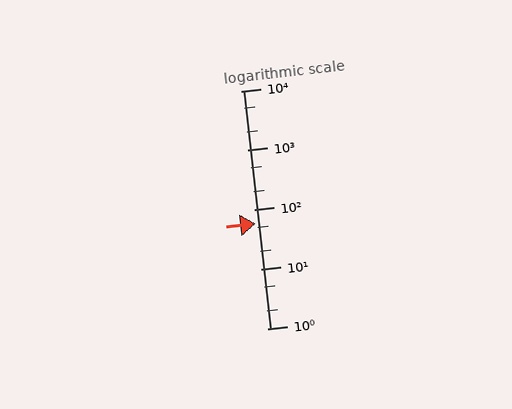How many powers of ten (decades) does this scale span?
The scale spans 4 decades, from 1 to 10000.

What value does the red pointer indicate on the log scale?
The pointer indicates approximately 59.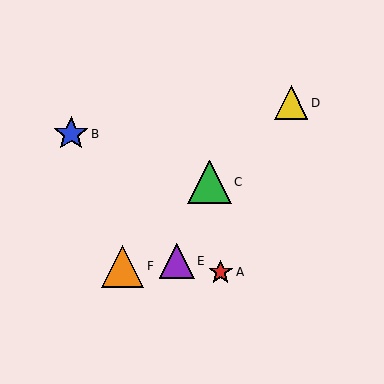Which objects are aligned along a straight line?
Objects C, D, F are aligned along a straight line.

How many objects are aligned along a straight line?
3 objects (C, D, F) are aligned along a straight line.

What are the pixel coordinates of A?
Object A is at (221, 272).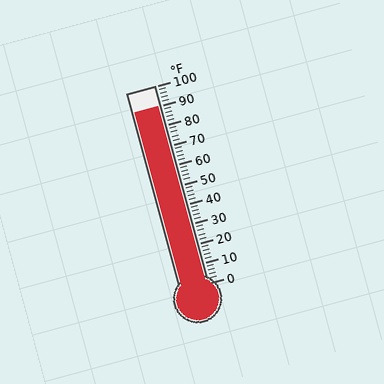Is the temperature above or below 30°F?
The temperature is above 30°F.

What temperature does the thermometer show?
The thermometer shows approximately 90°F.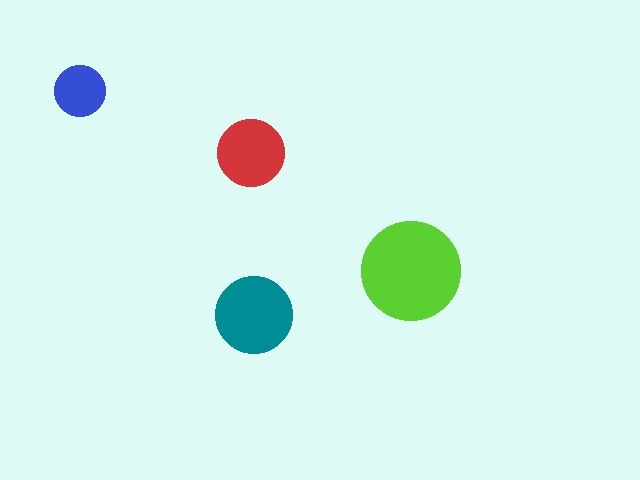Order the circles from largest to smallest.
the lime one, the teal one, the red one, the blue one.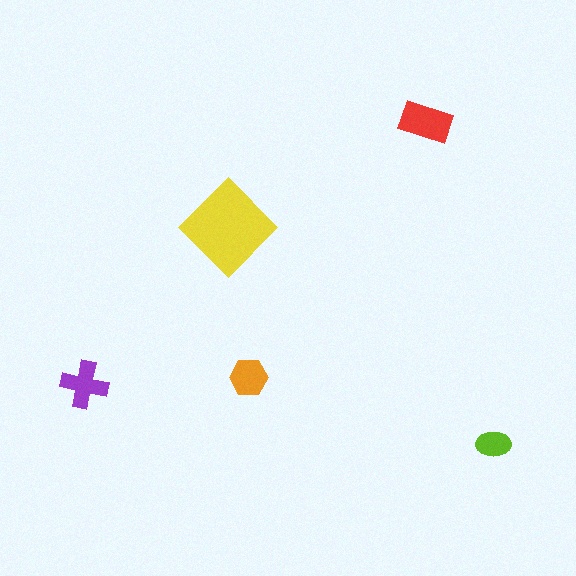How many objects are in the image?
There are 5 objects in the image.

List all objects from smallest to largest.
The lime ellipse, the orange hexagon, the purple cross, the red rectangle, the yellow diamond.